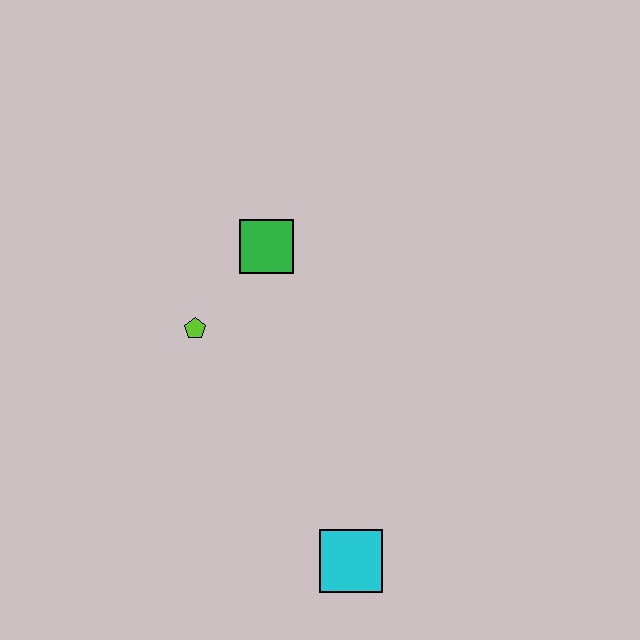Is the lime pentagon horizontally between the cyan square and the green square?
No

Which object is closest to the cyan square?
The lime pentagon is closest to the cyan square.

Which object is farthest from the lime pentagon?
The cyan square is farthest from the lime pentagon.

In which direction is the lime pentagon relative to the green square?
The lime pentagon is below the green square.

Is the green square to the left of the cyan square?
Yes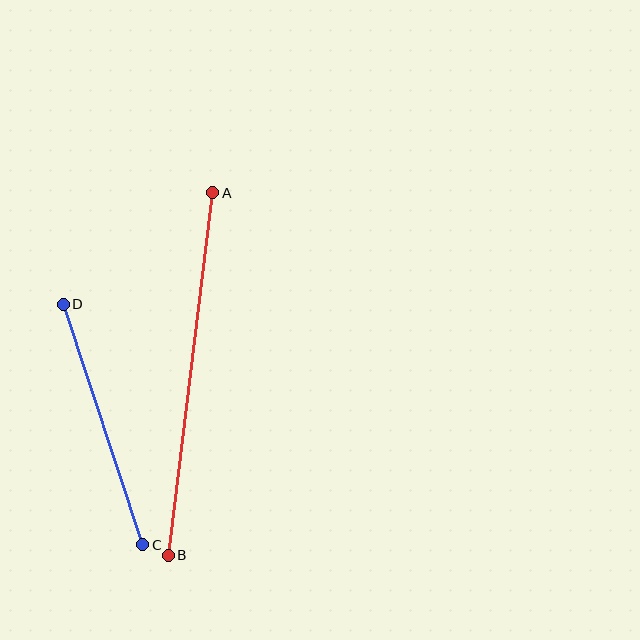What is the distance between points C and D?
The distance is approximately 253 pixels.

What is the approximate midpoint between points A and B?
The midpoint is at approximately (191, 374) pixels.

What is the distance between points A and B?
The distance is approximately 365 pixels.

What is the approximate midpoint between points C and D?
The midpoint is at approximately (103, 425) pixels.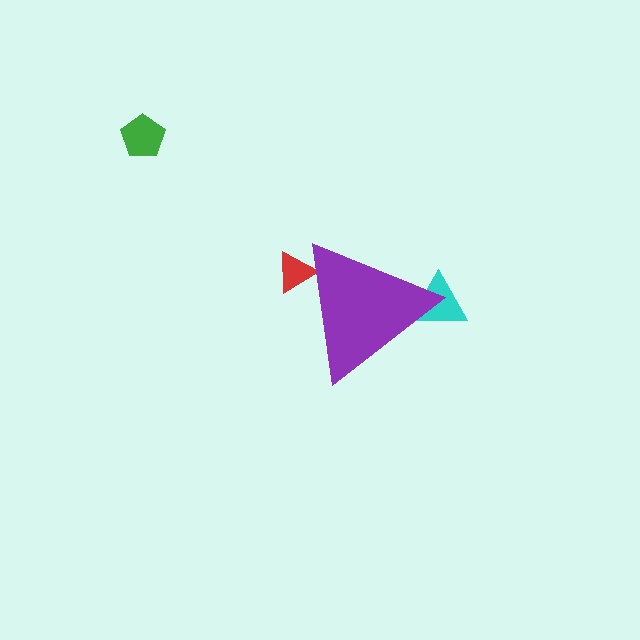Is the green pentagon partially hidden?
No, the green pentagon is fully visible.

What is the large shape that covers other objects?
A purple triangle.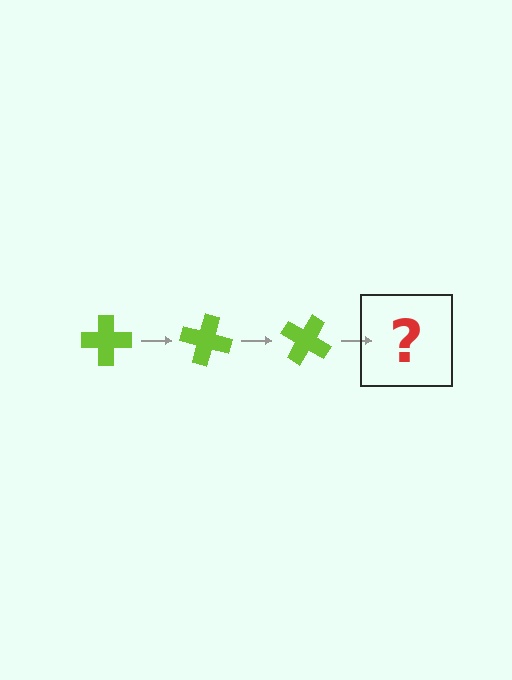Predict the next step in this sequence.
The next step is a lime cross rotated 45 degrees.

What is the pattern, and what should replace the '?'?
The pattern is that the cross rotates 15 degrees each step. The '?' should be a lime cross rotated 45 degrees.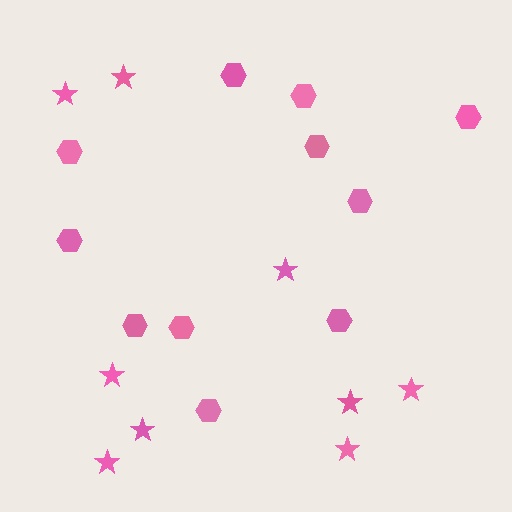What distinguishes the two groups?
There are 2 groups: one group of hexagons (11) and one group of stars (9).